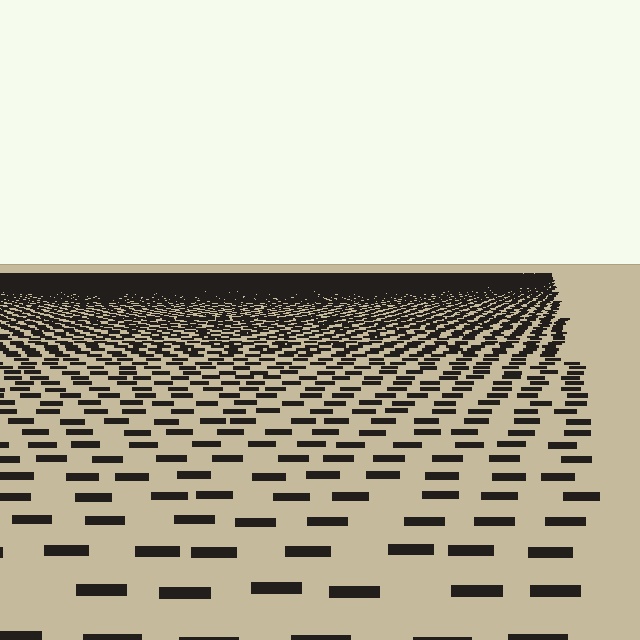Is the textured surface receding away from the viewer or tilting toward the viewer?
The surface is receding away from the viewer. Texture elements get smaller and denser toward the top.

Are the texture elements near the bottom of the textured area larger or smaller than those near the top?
Larger. Near the bottom, elements are closer to the viewer and appear at a bigger on-screen size.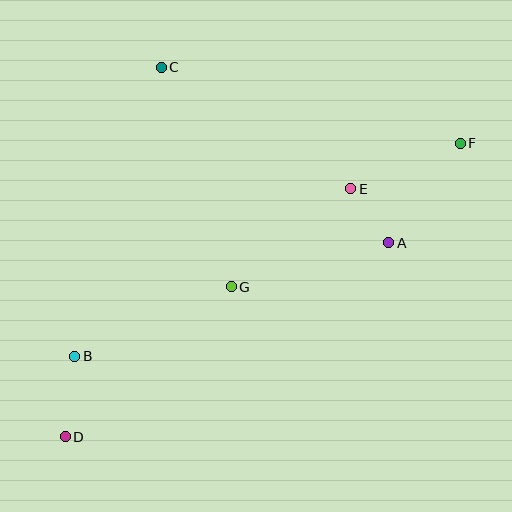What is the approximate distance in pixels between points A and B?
The distance between A and B is approximately 334 pixels.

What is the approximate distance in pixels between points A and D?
The distance between A and D is approximately 377 pixels.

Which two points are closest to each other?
Points A and E are closest to each other.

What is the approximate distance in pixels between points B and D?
The distance between B and D is approximately 81 pixels.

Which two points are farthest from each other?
Points D and F are farthest from each other.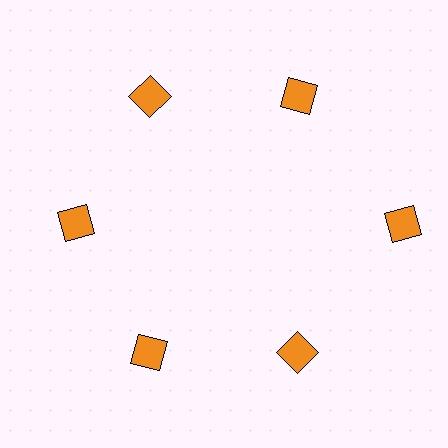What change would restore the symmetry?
The symmetry would be restored by moving it inward, back onto the ring so that all 6 squares sit at equal angles and equal distance from the center.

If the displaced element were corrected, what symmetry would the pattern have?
It would have 6-fold rotational symmetry — the pattern would map onto itself every 60 degrees.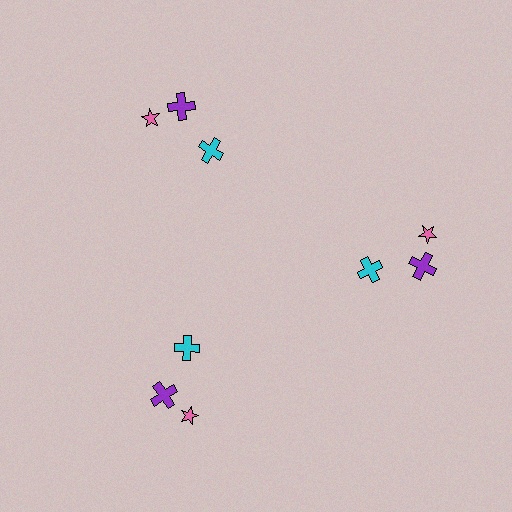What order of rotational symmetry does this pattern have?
This pattern has 3-fold rotational symmetry.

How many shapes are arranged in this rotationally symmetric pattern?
There are 9 shapes, arranged in 3 groups of 3.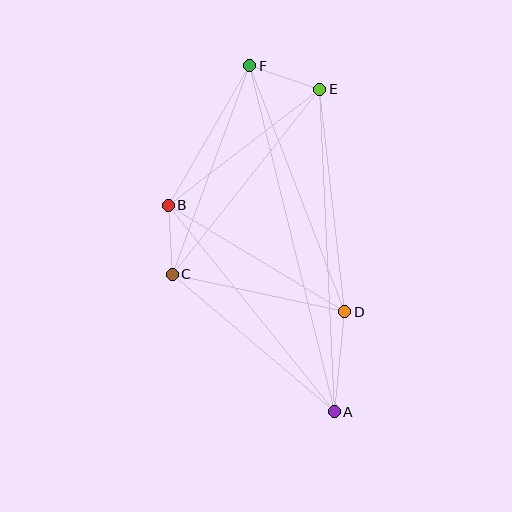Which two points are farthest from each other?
Points A and F are farthest from each other.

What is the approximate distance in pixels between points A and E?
The distance between A and E is approximately 323 pixels.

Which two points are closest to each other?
Points B and C are closest to each other.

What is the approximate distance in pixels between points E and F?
The distance between E and F is approximately 74 pixels.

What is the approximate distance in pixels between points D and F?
The distance between D and F is approximately 263 pixels.